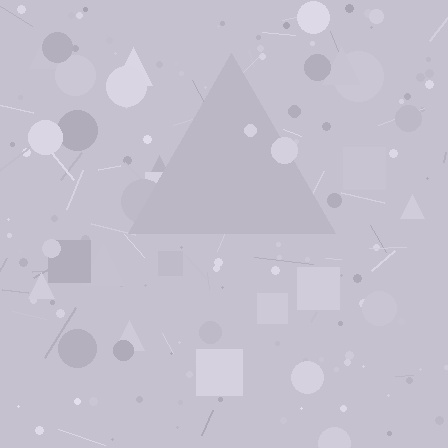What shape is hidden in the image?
A triangle is hidden in the image.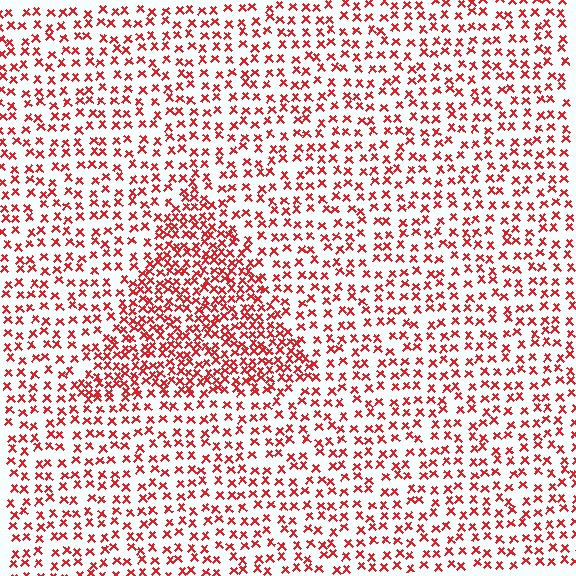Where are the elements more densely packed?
The elements are more densely packed inside the triangle boundary.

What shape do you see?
I see a triangle.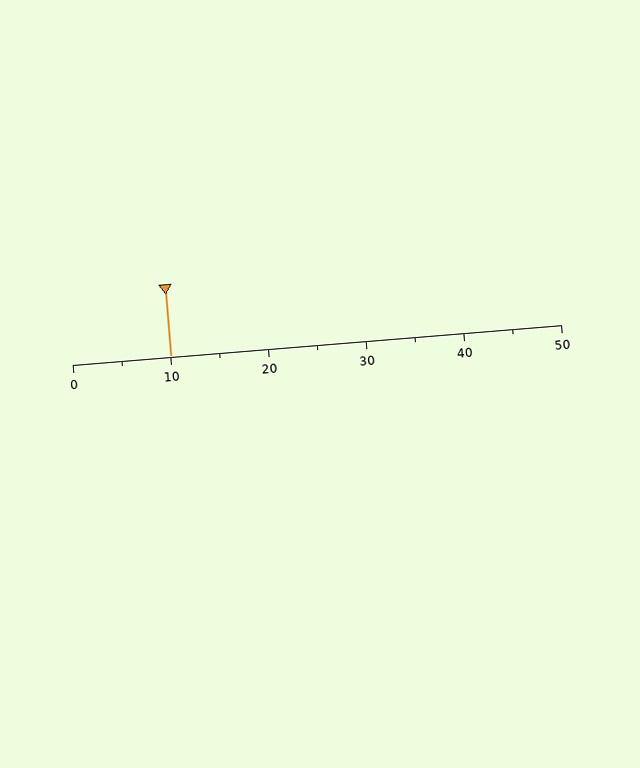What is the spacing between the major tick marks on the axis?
The major ticks are spaced 10 apart.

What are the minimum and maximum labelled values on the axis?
The axis runs from 0 to 50.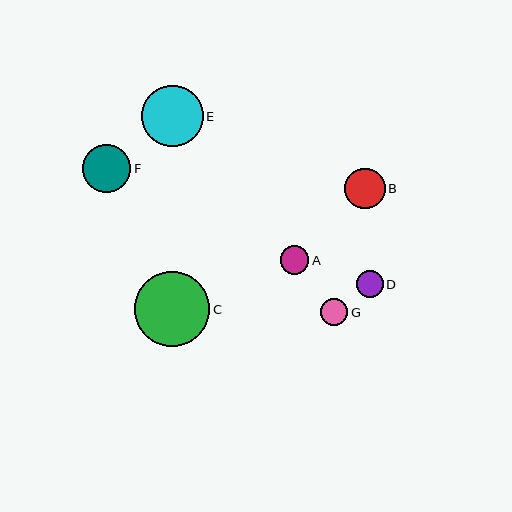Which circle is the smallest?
Circle G is the smallest with a size of approximately 27 pixels.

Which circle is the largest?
Circle C is the largest with a size of approximately 75 pixels.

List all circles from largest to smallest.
From largest to smallest: C, E, F, B, A, D, G.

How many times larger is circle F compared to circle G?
Circle F is approximately 1.8 times the size of circle G.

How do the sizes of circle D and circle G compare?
Circle D and circle G are approximately the same size.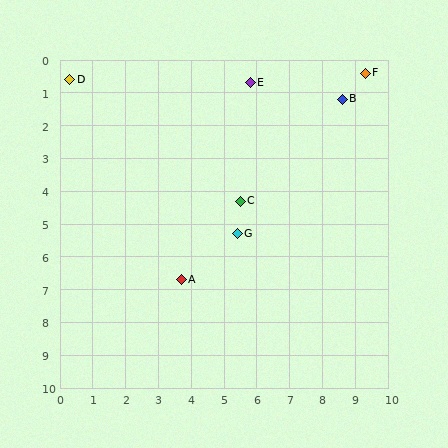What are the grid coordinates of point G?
Point G is at approximately (5.4, 5.3).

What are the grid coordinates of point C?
Point C is at approximately (5.5, 4.3).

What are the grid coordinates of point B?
Point B is at approximately (8.6, 1.2).